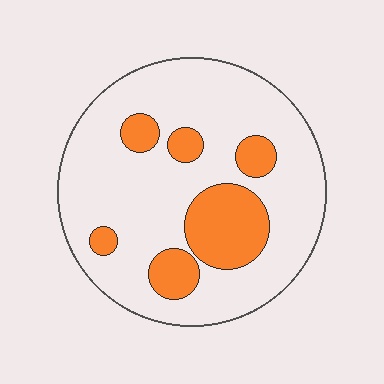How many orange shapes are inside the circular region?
6.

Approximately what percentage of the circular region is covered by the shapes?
Approximately 20%.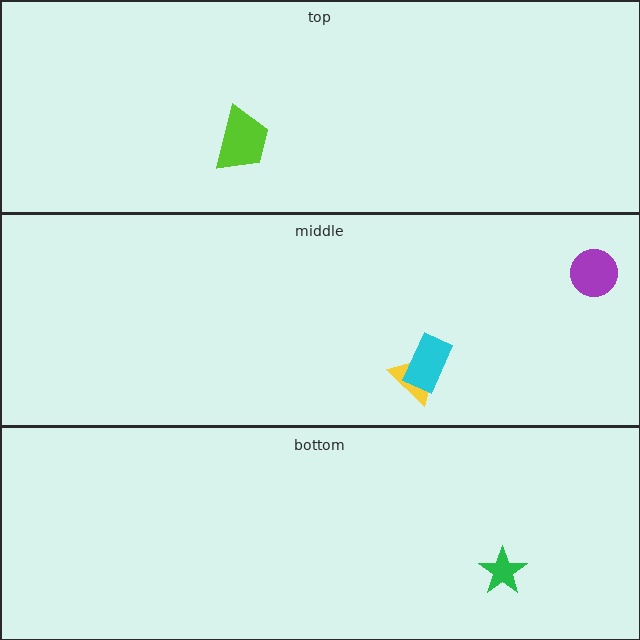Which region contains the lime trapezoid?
The top region.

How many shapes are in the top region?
1.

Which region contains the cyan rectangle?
The middle region.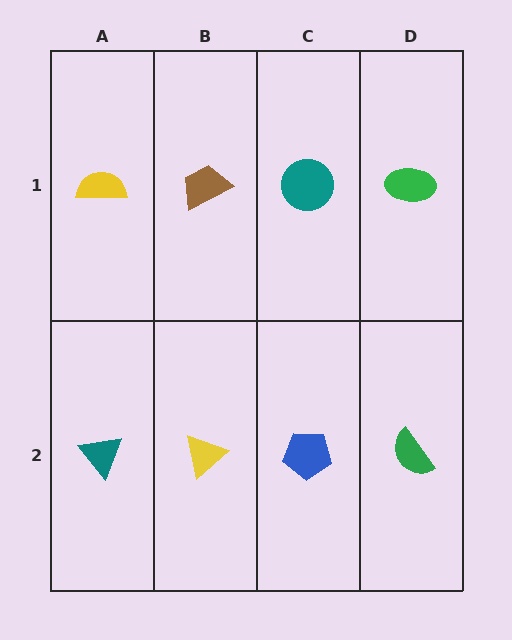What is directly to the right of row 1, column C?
A green ellipse.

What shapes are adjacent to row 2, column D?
A green ellipse (row 1, column D), a blue pentagon (row 2, column C).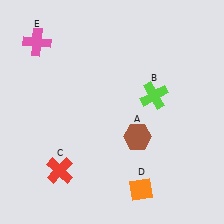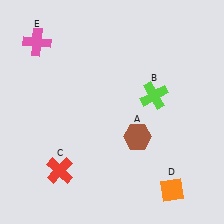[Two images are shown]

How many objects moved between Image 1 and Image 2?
1 object moved between the two images.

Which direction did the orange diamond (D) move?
The orange diamond (D) moved right.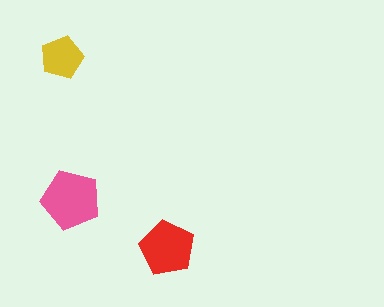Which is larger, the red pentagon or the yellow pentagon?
The red one.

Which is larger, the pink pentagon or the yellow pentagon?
The pink one.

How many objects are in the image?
There are 3 objects in the image.